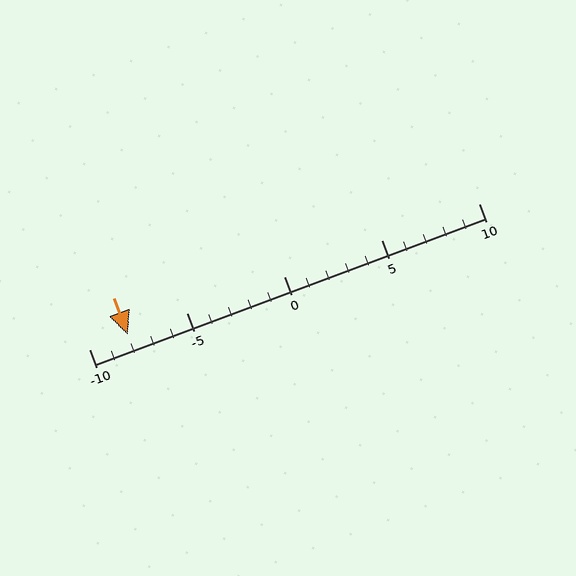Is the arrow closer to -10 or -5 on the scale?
The arrow is closer to -10.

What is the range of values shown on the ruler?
The ruler shows values from -10 to 10.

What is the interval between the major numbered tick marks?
The major tick marks are spaced 5 units apart.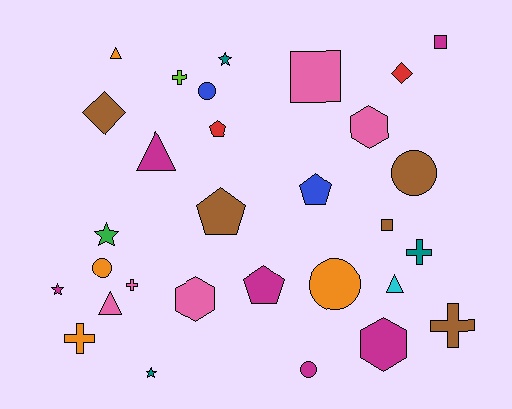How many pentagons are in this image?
There are 4 pentagons.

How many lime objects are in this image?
There is 1 lime object.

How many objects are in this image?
There are 30 objects.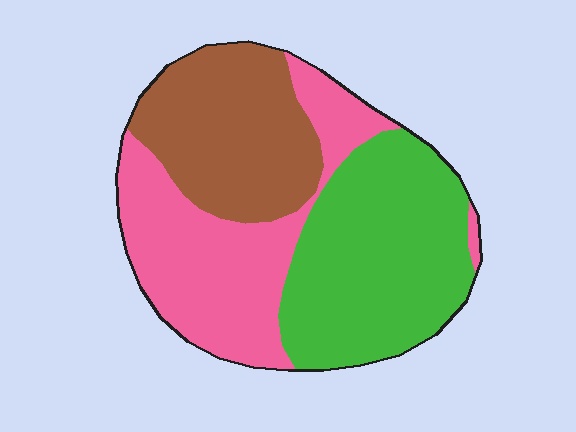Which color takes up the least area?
Brown, at roughly 30%.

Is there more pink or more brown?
Pink.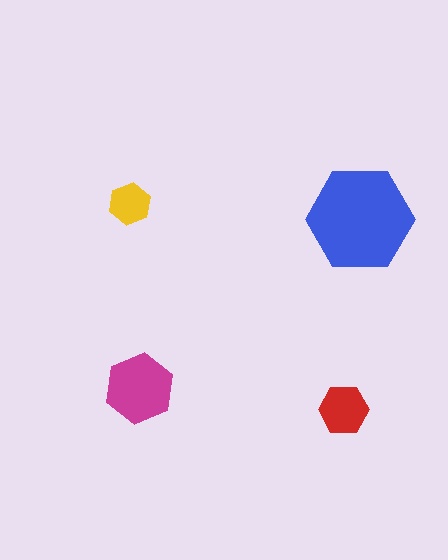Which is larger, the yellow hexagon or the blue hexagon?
The blue one.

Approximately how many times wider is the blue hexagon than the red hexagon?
About 2 times wider.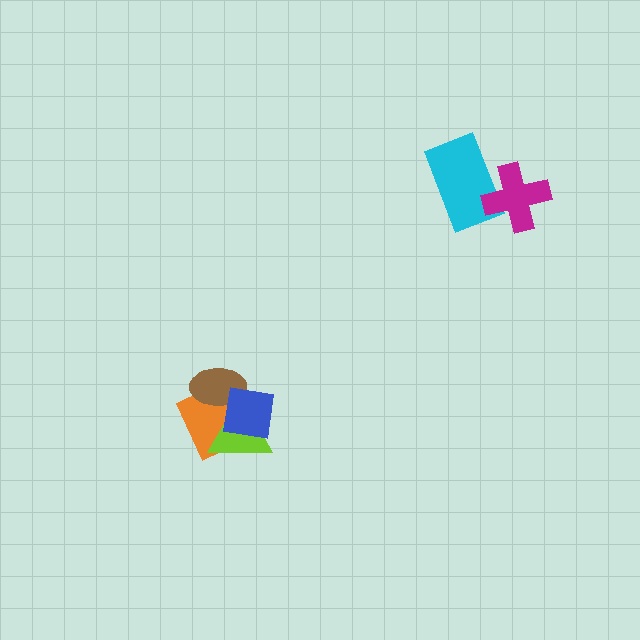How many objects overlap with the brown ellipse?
3 objects overlap with the brown ellipse.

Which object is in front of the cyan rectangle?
The magenta cross is in front of the cyan rectangle.